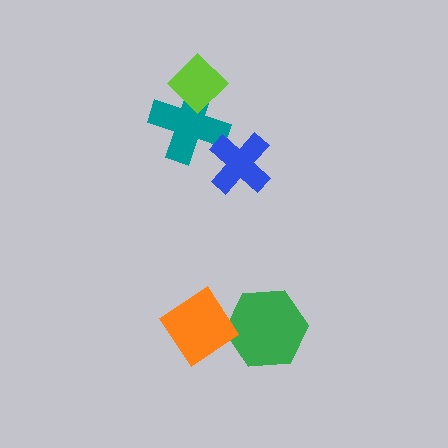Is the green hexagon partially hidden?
Yes, it is partially covered by another shape.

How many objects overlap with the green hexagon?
1 object overlaps with the green hexagon.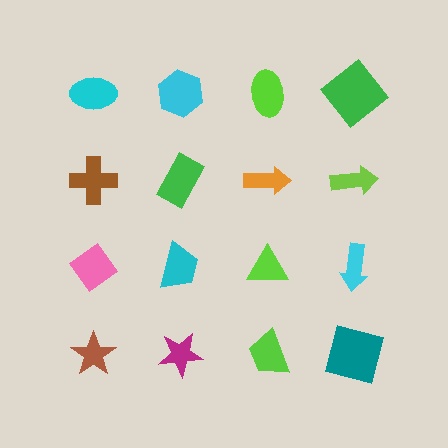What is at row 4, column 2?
A magenta star.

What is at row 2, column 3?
An orange arrow.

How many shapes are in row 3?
4 shapes.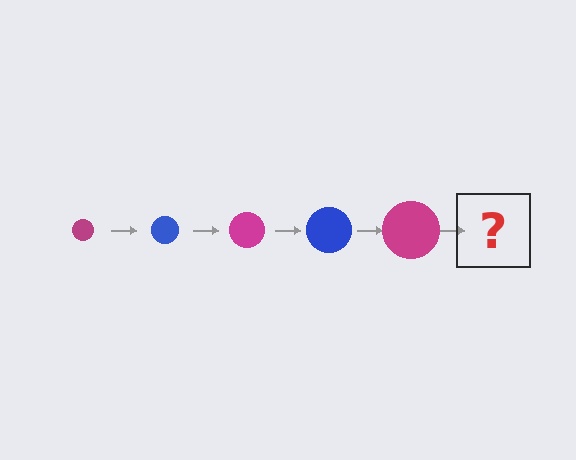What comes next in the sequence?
The next element should be a blue circle, larger than the previous one.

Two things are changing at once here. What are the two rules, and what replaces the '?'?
The two rules are that the circle grows larger each step and the color cycles through magenta and blue. The '?' should be a blue circle, larger than the previous one.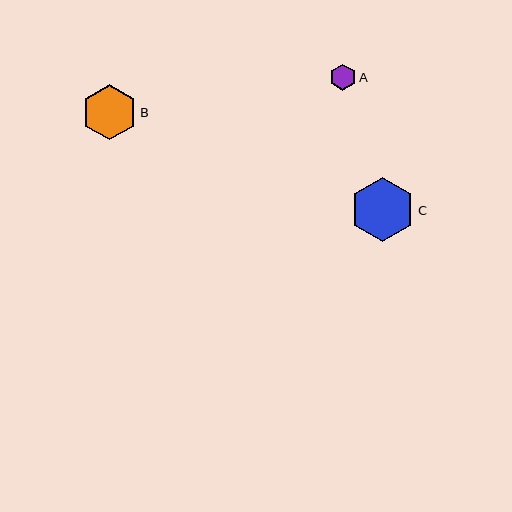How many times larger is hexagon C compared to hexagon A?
Hexagon C is approximately 2.5 times the size of hexagon A.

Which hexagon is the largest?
Hexagon C is the largest with a size of approximately 65 pixels.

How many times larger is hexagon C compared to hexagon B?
Hexagon C is approximately 1.2 times the size of hexagon B.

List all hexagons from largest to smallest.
From largest to smallest: C, B, A.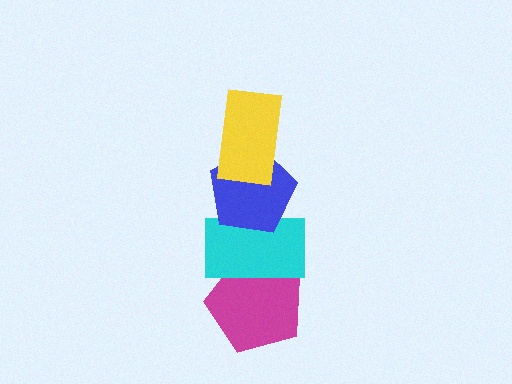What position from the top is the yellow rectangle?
The yellow rectangle is 1st from the top.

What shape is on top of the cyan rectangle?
The blue pentagon is on top of the cyan rectangle.